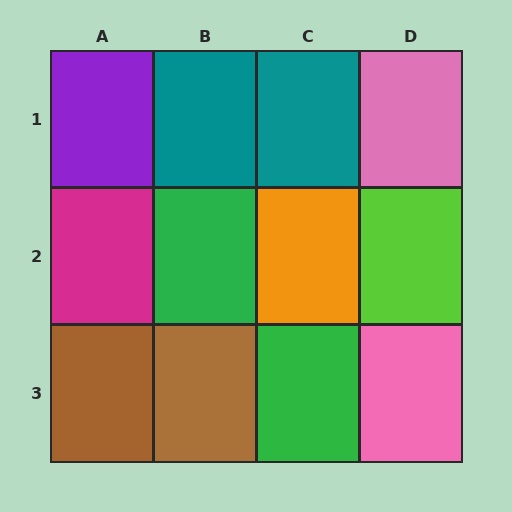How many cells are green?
2 cells are green.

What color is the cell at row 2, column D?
Lime.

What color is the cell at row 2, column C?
Orange.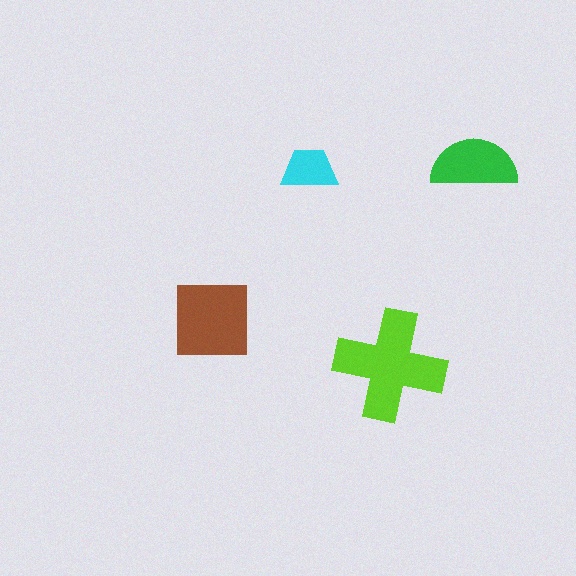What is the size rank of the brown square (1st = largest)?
2nd.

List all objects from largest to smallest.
The lime cross, the brown square, the green semicircle, the cyan trapezoid.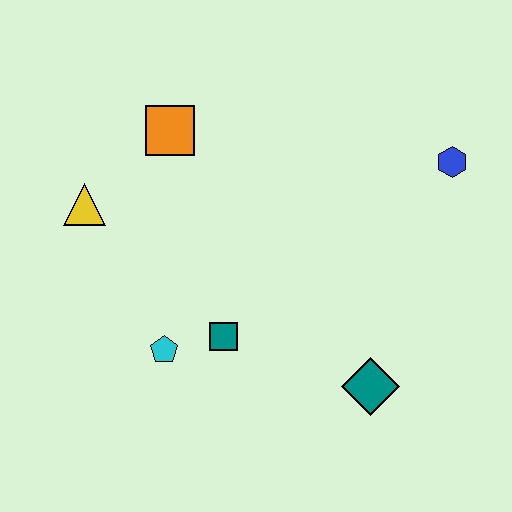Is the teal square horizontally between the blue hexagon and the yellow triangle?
Yes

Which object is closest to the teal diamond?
The teal square is closest to the teal diamond.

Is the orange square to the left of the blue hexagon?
Yes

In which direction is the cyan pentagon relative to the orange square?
The cyan pentagon is below the orange square.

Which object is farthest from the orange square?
The teal diamond is farthest from the orange square.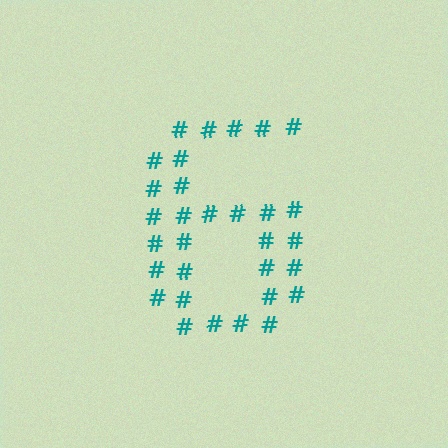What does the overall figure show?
The overall figure shows the digit 6.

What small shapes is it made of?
It is made of small hash symbols.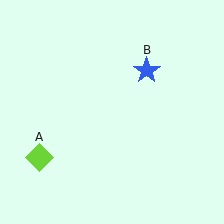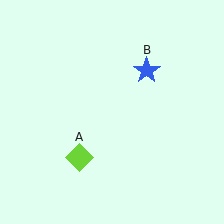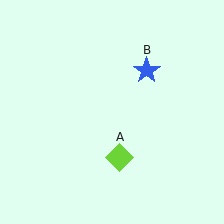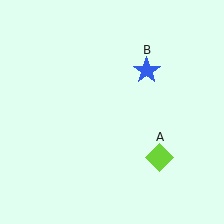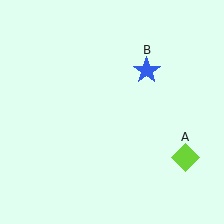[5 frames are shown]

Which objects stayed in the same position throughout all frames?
Blue star (object B) remained stationary.